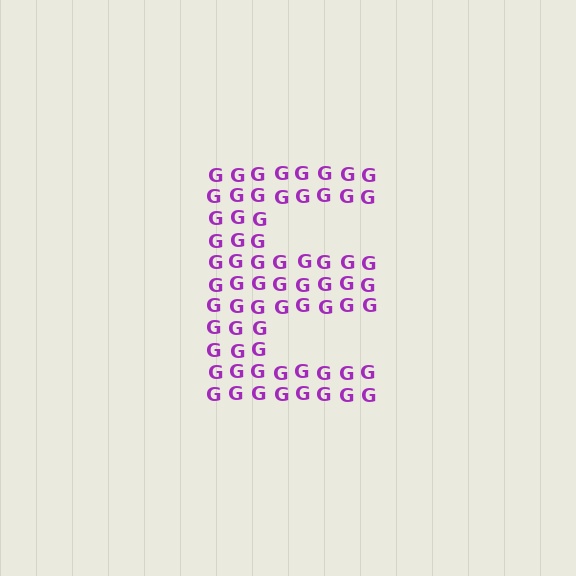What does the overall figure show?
The overall figure shows the letter E.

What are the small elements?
The small elements are letter G's.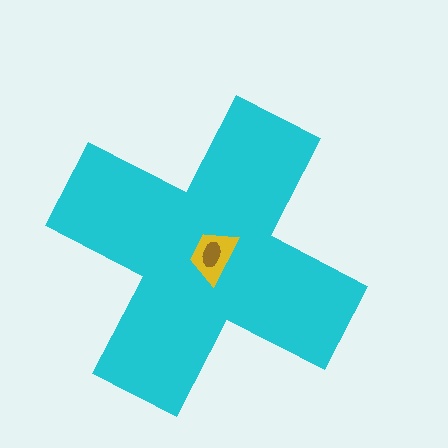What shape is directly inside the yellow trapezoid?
The brown ellipse.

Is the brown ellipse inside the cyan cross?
Yes.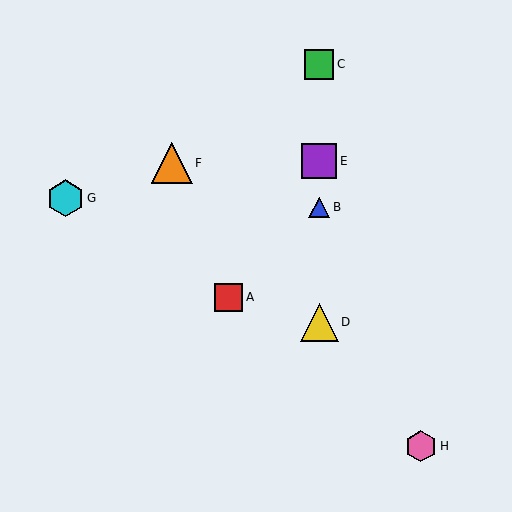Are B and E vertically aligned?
Yes, both are at x≈319.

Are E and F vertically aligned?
No, E is at x≈319 and F is at x≈172.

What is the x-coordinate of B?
Object B is at x≈319.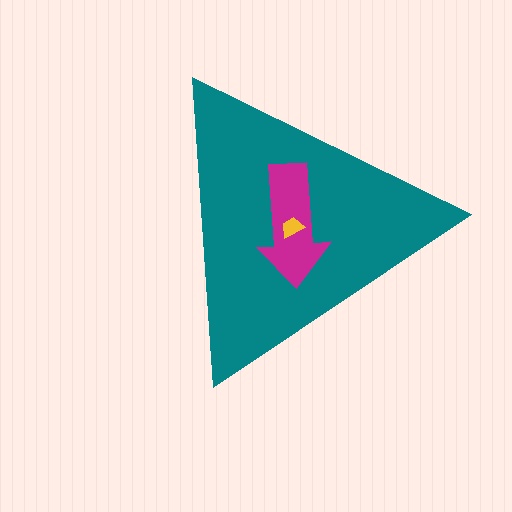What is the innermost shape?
The yellow trapezoid.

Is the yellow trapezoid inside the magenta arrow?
Yes.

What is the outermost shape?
The teal triangle.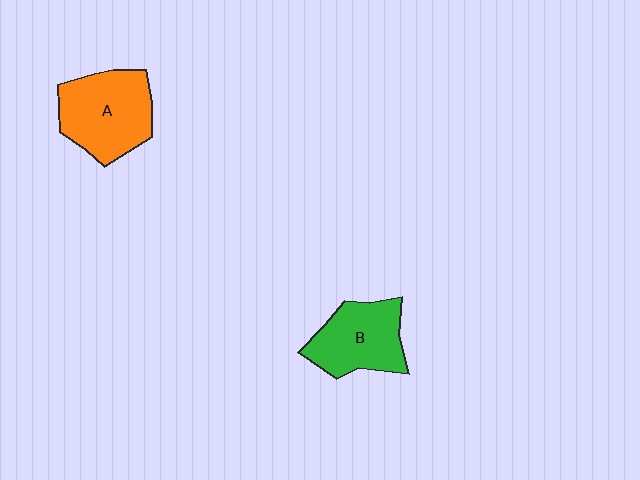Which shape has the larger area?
Shape A (orange).